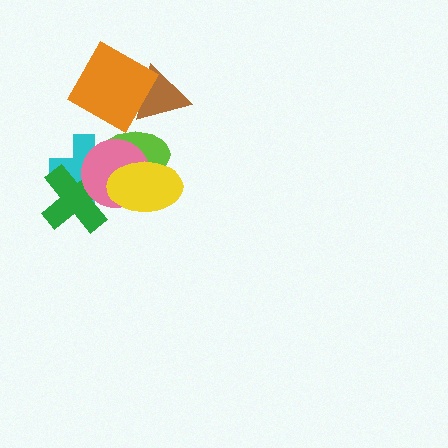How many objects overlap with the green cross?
2 objects overlap with the green cross.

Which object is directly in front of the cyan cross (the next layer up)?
The green cross is directly in front of the cyan cross.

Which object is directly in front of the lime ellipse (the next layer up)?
The cyan cross is directly in front of the lime ellipse.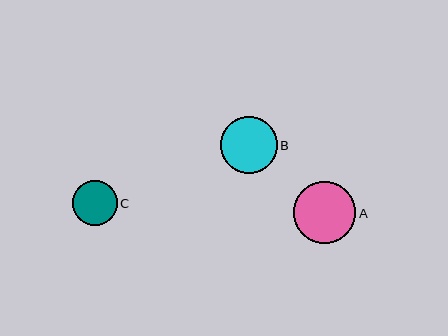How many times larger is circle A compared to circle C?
Circle A is approximately 1.4 times the size of circle C.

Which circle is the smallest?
Circle C is the smallest with a size of approximately 44 pixels.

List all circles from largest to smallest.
From largest to smallest: A, B, C.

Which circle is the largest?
Circle A is the largest with a size of approximately 62 pixels.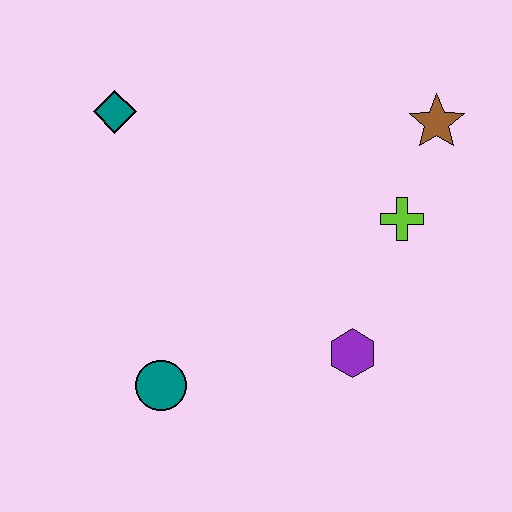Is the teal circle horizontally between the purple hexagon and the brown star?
No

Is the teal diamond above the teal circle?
Yes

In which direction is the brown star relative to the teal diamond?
The brown star is to the right of the teal diamond.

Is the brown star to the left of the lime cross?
No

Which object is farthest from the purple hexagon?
The teal diamond is farthest from the purple hexagon.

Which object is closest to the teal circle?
The purple hexagon is closest to the teal circle.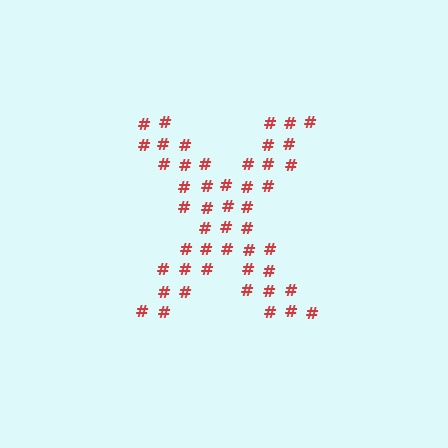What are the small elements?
The small elements are hash symbols.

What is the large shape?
The large shape is the letter X.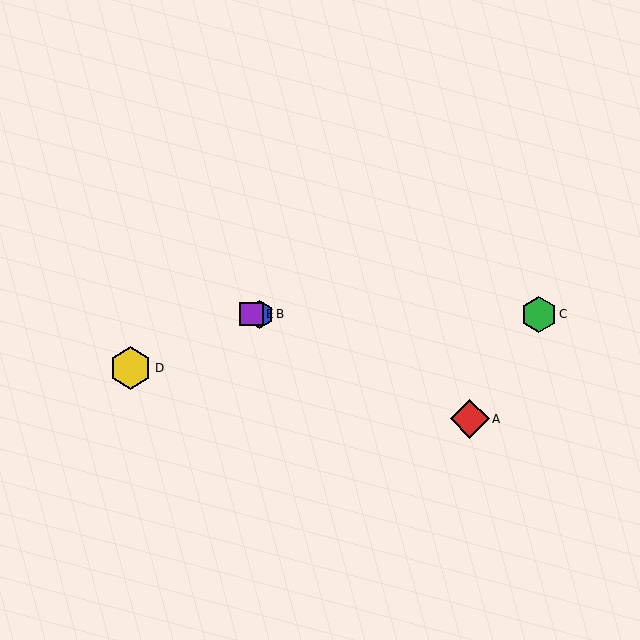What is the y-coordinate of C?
Object C is at y≈314.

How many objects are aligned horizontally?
3 objects (B, C, E) are aligned horizontally.